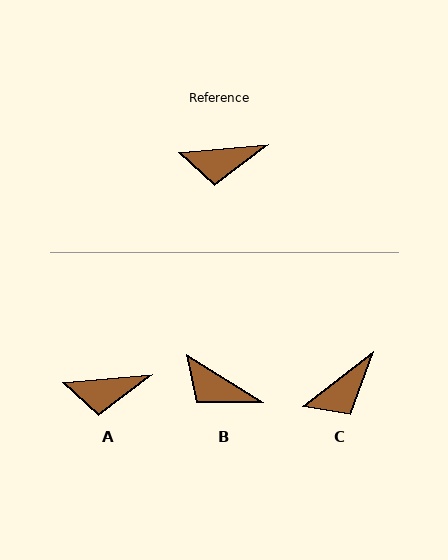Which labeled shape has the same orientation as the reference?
A.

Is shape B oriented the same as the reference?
No, it is off by about 37 degrees.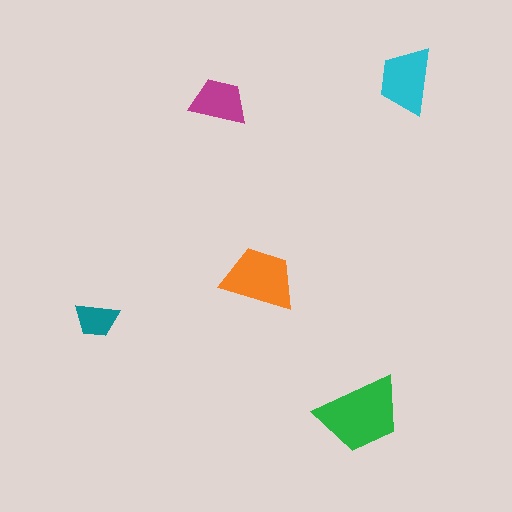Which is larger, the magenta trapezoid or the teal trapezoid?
The magenta one.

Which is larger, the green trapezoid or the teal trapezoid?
The green one.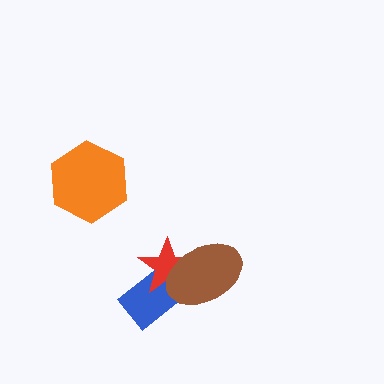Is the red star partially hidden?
Yes, it is partially covered by another shape.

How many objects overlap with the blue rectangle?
2 objects overlap with the blue rectangle.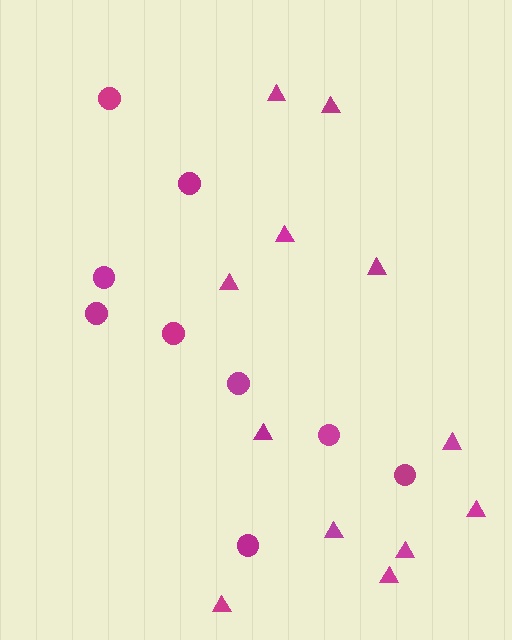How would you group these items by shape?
There are 2 groups: one group of circles (9) and one group of triangles (12).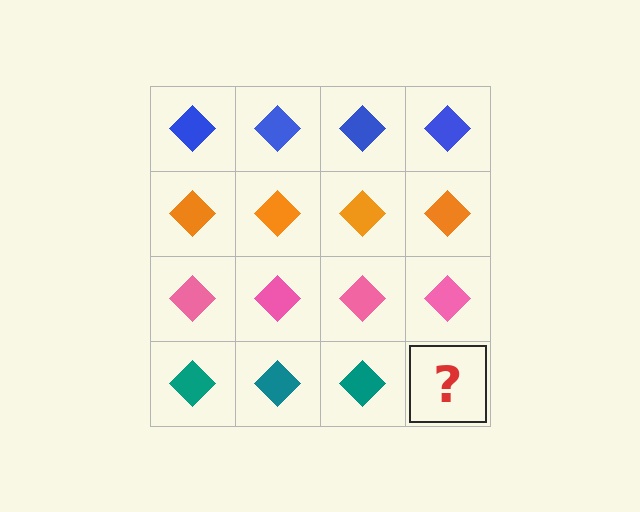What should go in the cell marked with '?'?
The missing cell should contain a teal diamond.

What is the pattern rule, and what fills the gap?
The rule is that each row has a consistent color. The gap should be filled with a teal diamond.